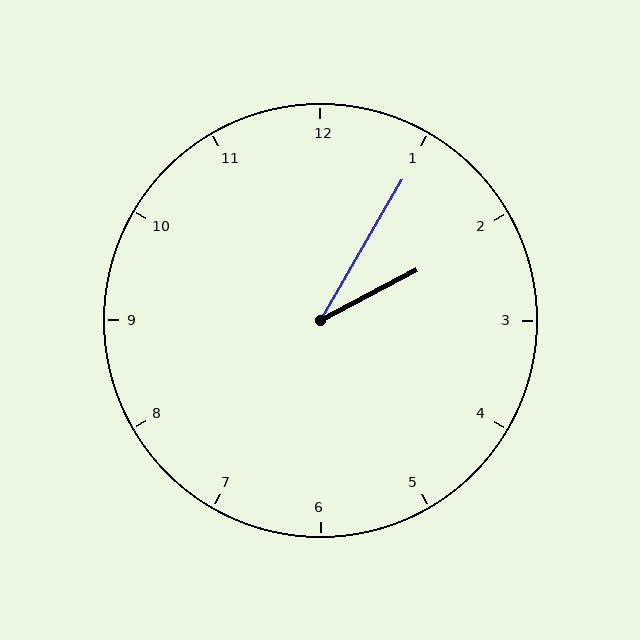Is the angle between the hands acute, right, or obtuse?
It is acute.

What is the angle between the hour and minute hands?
Approximately 32 degrees.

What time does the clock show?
2:05.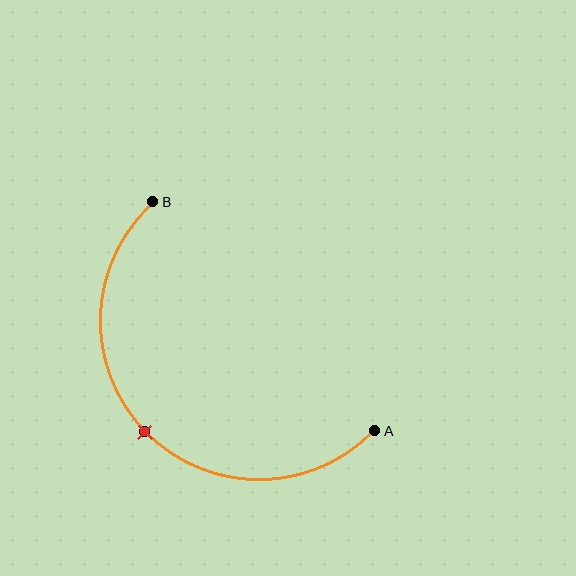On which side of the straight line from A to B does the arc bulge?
The arc bulges below and to the left of the straight line connecting A and B.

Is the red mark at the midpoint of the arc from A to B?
Yes. The red mark lies on the arc at equal arc-length from both A and B — it is the arc midpoint.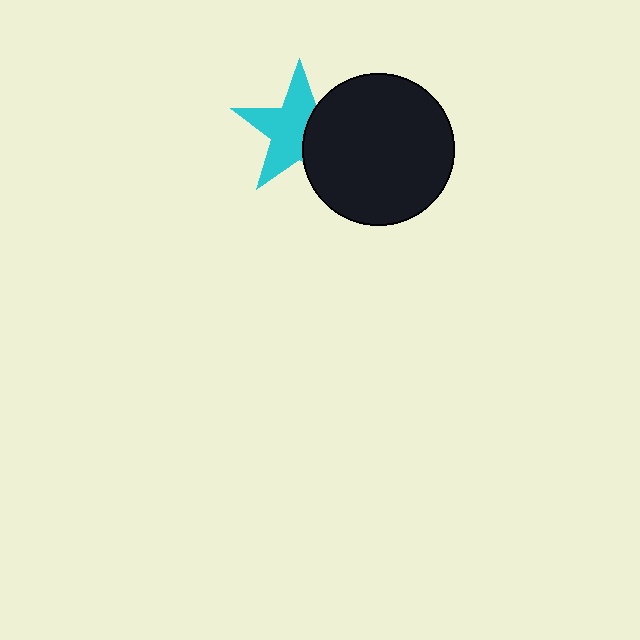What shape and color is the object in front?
The object in front is a black circle.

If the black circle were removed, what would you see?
You would see the complete cyan star.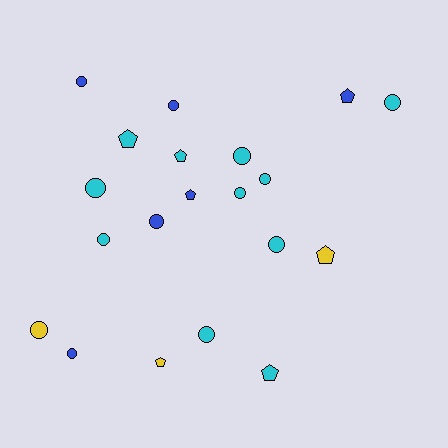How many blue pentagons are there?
There are 2 blue pentagons.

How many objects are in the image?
There are 20 objects.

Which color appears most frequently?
Cyan, with 11 objects.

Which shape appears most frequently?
Circle, with 13 objects.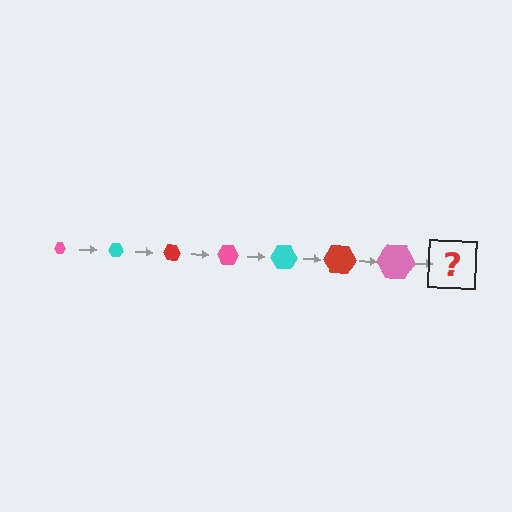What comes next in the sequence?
The next element should be a cyan hexagon, larger than the previous one.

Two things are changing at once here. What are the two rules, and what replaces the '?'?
The two rules are that the hexagon grows larger each step and the color cycles through pink, cyan, and red. The '?' should be a cyan hexagon, larger than the previous one.